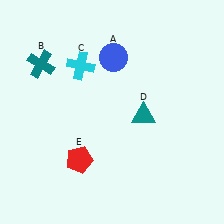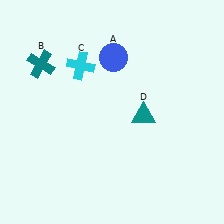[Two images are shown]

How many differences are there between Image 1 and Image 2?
There is 1 difference between the two images.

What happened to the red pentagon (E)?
The red pentagon (E) was removed in Image 2. It was in the bottom-left area of Image 1.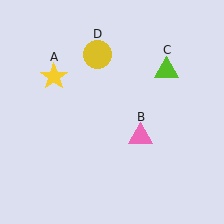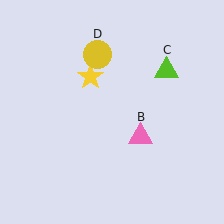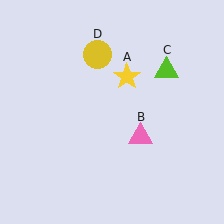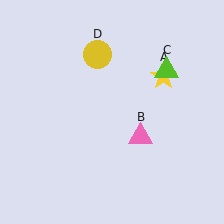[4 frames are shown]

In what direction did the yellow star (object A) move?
The yellow star (object A) moved right.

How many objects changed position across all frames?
1 object changed position: yellow star (object A).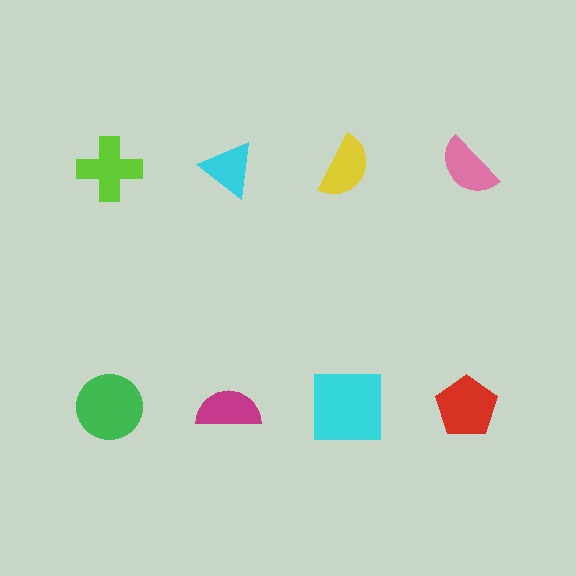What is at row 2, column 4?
A red pentagon.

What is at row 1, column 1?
A lime cross.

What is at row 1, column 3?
A yellow semicircle.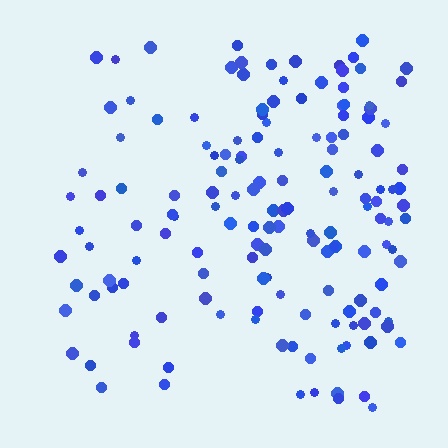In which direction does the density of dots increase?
From left to right, with the right side densest.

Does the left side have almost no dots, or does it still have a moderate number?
Still a moderate number, just noticeably fewer than the right.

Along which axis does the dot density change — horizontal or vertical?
Horizontal.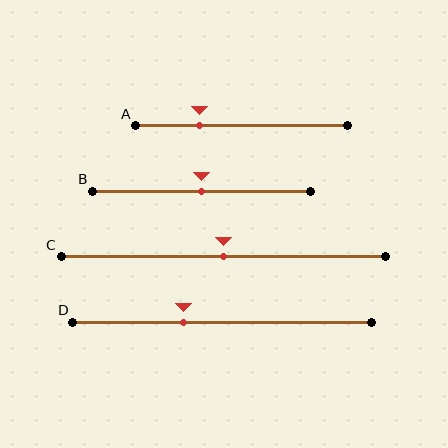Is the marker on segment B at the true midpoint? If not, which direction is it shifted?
Yes, the marker on segment B is at the true midpoint.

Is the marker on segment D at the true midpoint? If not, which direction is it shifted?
No, the marker on segment D is shifted to the left by about 13% of the segment length.